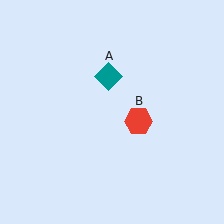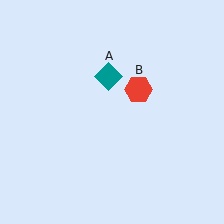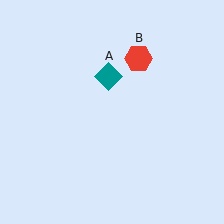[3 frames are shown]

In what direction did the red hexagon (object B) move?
The red hexagon (object B) moved up.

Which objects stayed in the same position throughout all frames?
Teal diamond (object A) remained stationary.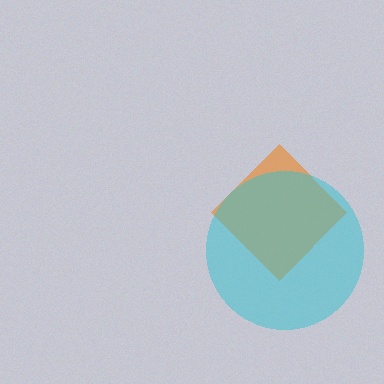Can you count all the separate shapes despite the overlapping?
Yes, there are 2 separate shapes.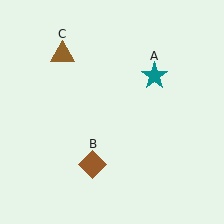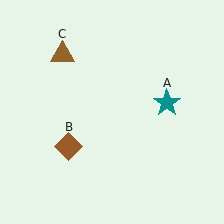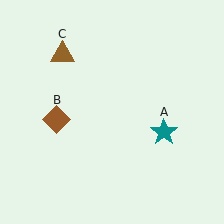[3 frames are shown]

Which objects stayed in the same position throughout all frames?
Brown triangle (object C) remained stationary.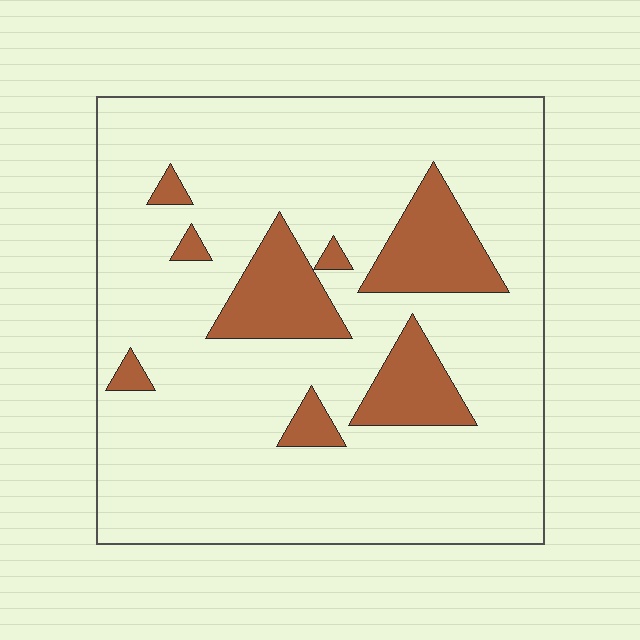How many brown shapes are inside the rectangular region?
8.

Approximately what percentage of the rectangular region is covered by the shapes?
Approximately 15%.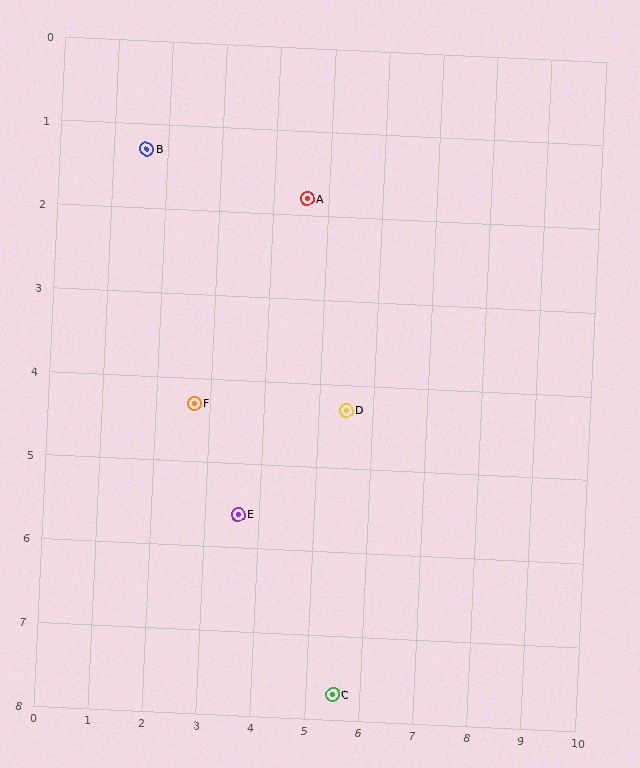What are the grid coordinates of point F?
Point F is at approximately (2.7, 4.3).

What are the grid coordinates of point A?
Point A is at approximately (4.6, 1.8).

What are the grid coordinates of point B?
Point B is at approximately (1.6, 1.3).